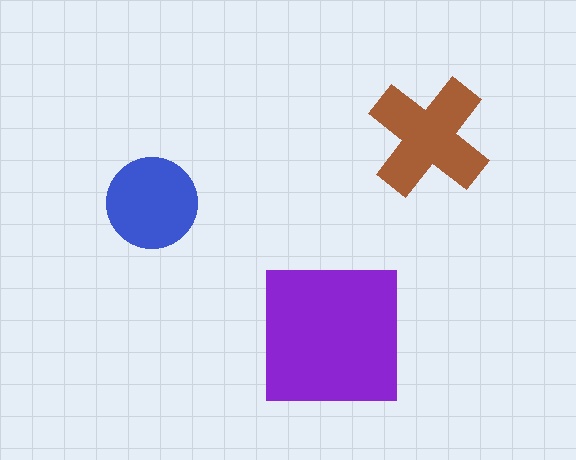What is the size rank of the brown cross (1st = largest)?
2nd.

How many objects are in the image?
There are 3 objects in the image.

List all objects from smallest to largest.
The blue circle, the brown cross, the purple square.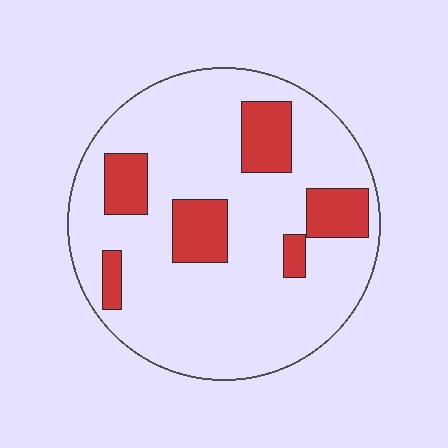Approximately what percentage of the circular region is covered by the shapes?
Approximately 20%.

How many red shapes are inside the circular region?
6.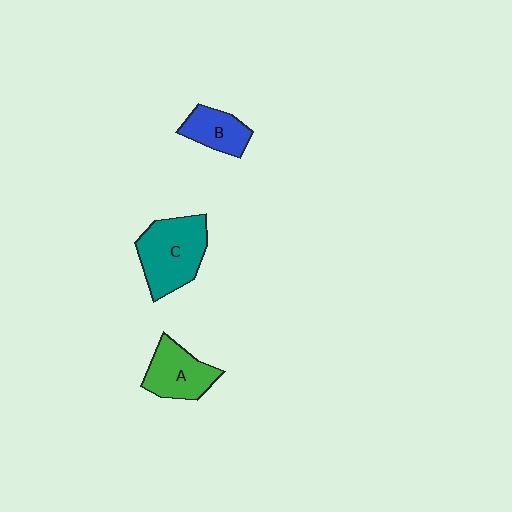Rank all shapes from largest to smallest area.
From largest to smallest: C (teal), A (green), B (blue).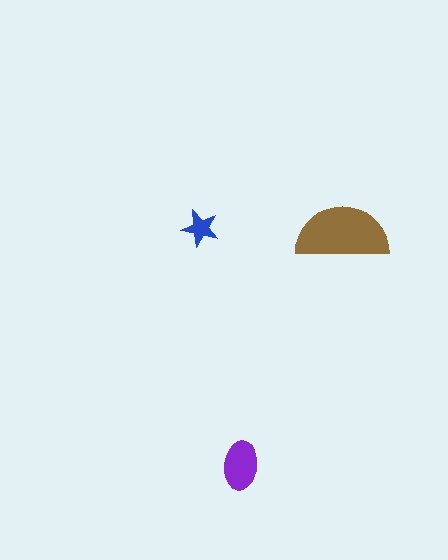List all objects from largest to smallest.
The brown semicircle, the purple ellipse, the blue star.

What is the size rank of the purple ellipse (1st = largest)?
2nd.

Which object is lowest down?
The purple ellipse is bottommost.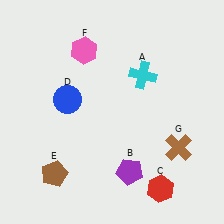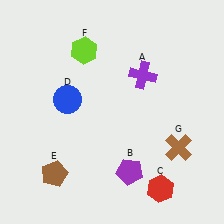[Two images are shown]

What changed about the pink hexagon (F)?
In Image 1, F is pink. In Image 2, it changed to lime.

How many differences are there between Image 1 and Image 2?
There are 2 differences between the two images.